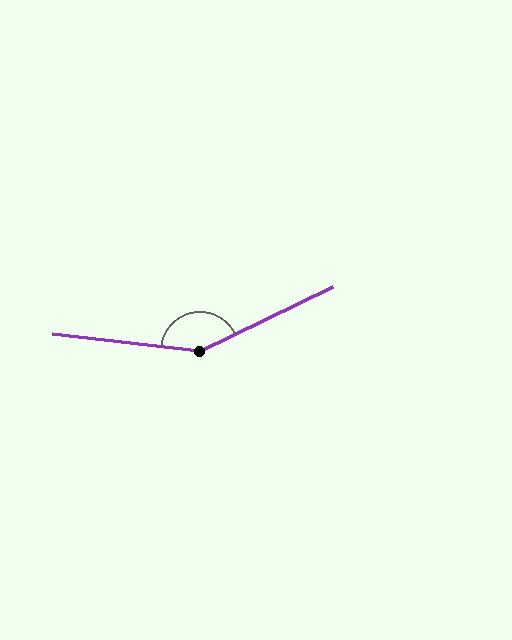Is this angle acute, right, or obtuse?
It is obtuse.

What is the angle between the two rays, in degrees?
Approximately 148 degrees.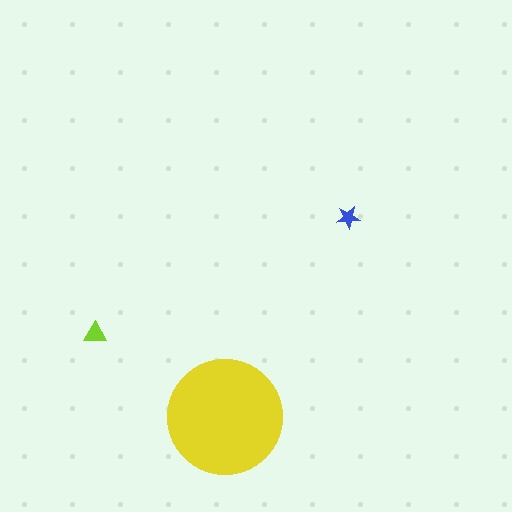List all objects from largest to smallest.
The yellow circle, the lime triangle, the blue star.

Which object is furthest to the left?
The lime triangle is leftmost.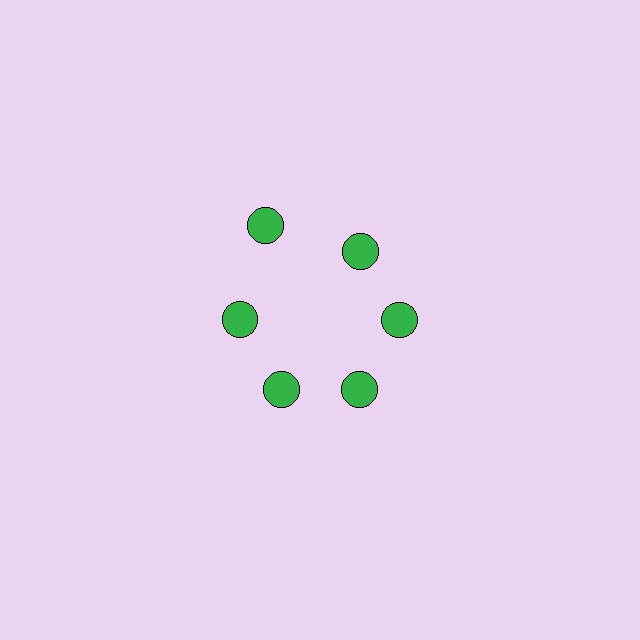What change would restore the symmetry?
The symmetry would be restored by moving it inward, back onto the ring so that all 6 circles sit at equal angles and equal distance from the center.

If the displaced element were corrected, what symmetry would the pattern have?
It would have 6-fold rotational symmetry — the pattern would map onto itself every 60 degrees.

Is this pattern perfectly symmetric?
No. The 6 green circles are arranged in a ring, but one element near the 11 o'clock position is pushed outward from the center, breaking the 6-fold rotational symmetry.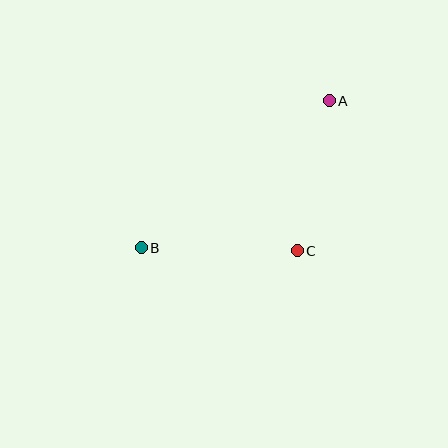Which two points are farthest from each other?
Points A and B are farthest from each other.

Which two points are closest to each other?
Points A and C are closest to each other.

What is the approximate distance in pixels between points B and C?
The distance between B and C is approximately 156 pixels.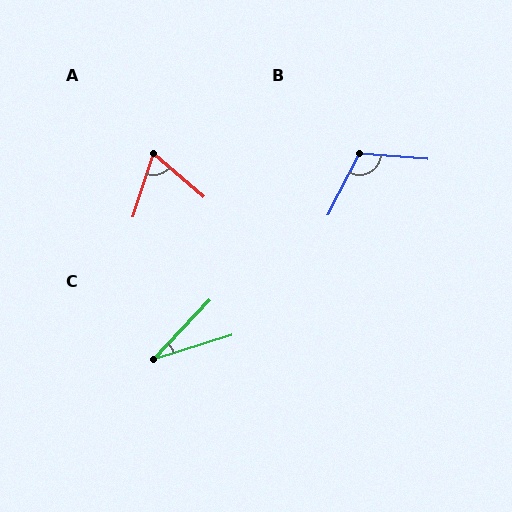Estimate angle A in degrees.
Approximately 67 degrees.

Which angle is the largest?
B, at approximately 113 degrees.